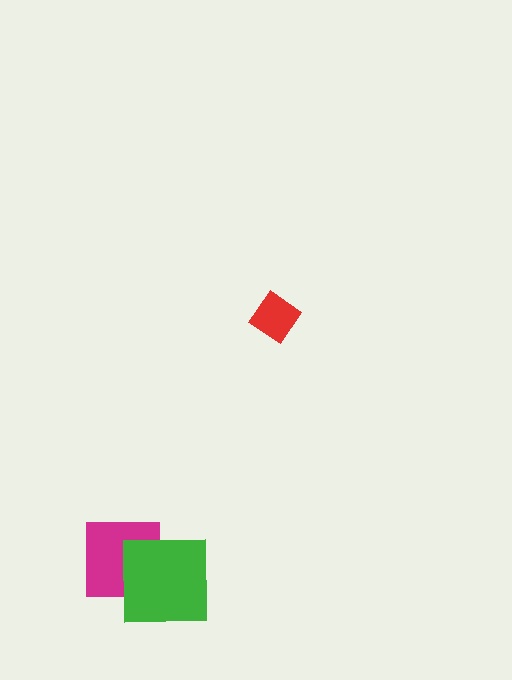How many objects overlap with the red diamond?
0 objects overlap with the red diamond.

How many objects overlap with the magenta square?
1 object overlaps with the magenta square.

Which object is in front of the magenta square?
The green square is in front of the magenta square.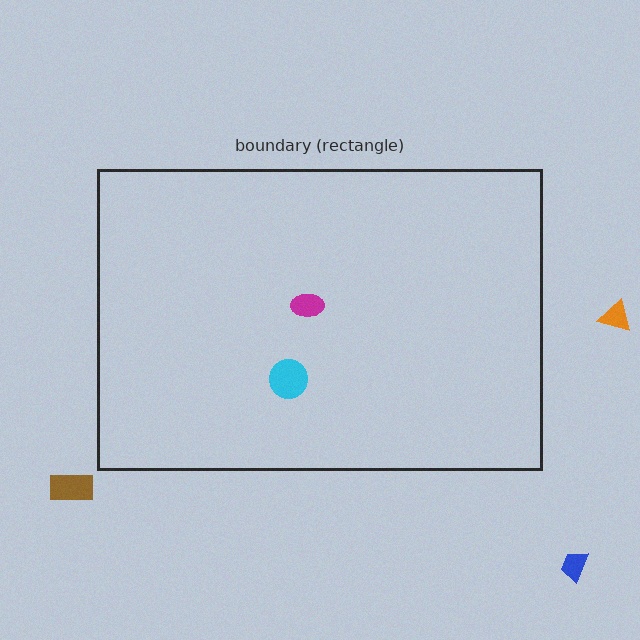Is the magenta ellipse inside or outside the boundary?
Inside.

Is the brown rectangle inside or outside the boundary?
Outside.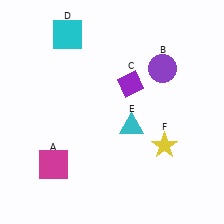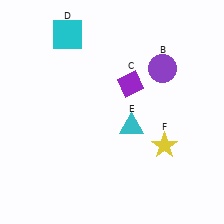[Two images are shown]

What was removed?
The magenta square (A) was removed in Image 2.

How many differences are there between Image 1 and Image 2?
There is 1 difference between the two images.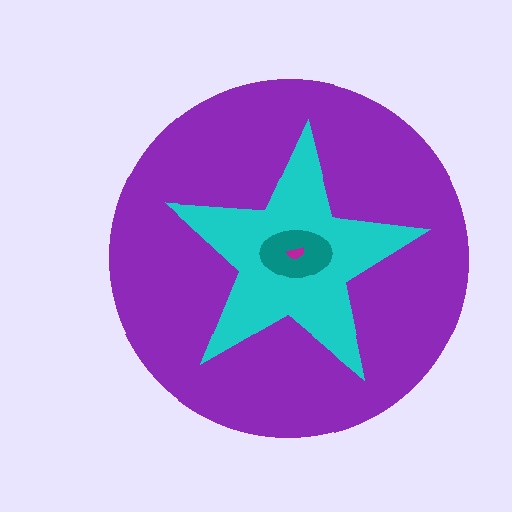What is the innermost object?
The magenta semicircle.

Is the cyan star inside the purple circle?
Yes.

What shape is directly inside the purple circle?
The cyan star.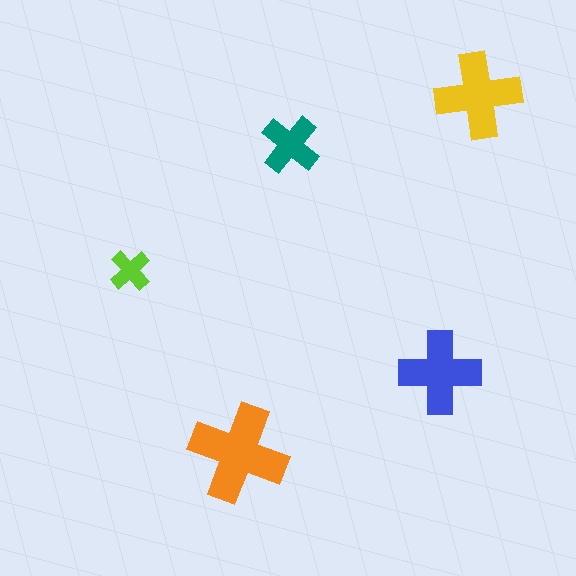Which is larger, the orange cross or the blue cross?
The orange one.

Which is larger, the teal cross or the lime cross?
The teal one.